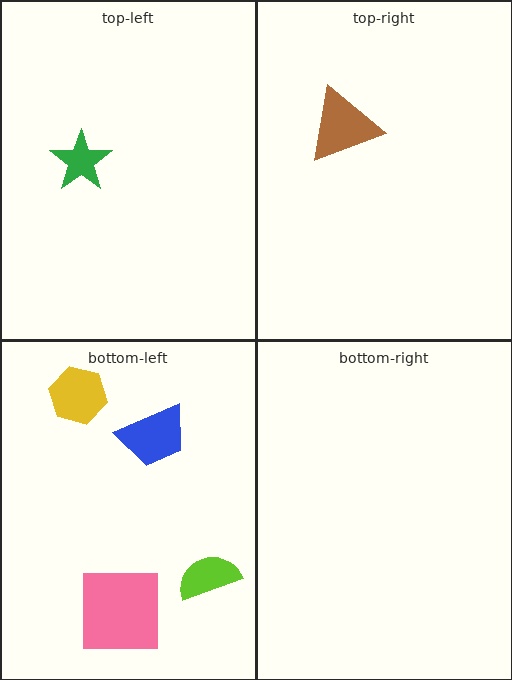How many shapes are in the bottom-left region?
4.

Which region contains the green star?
The top-left region.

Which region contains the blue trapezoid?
The bottom-left region.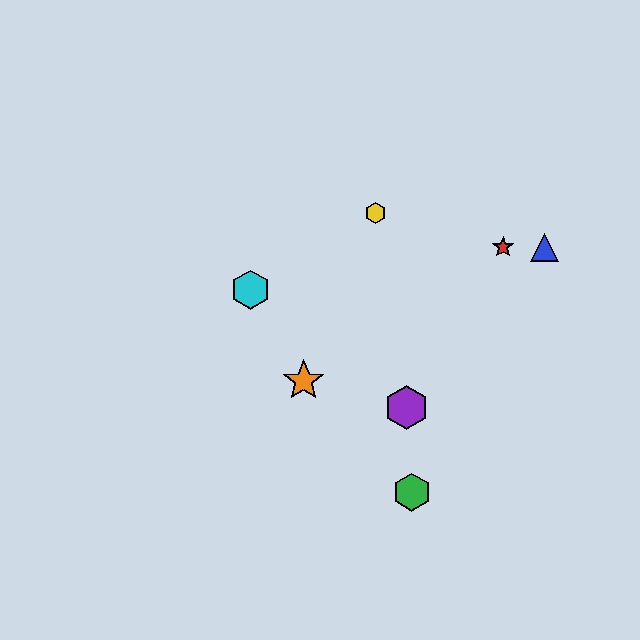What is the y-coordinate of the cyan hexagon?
The cyan hexagon is at y≈290.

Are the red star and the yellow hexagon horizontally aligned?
No, the red star is at y≈247 and the yellow hexagon is at y≈213.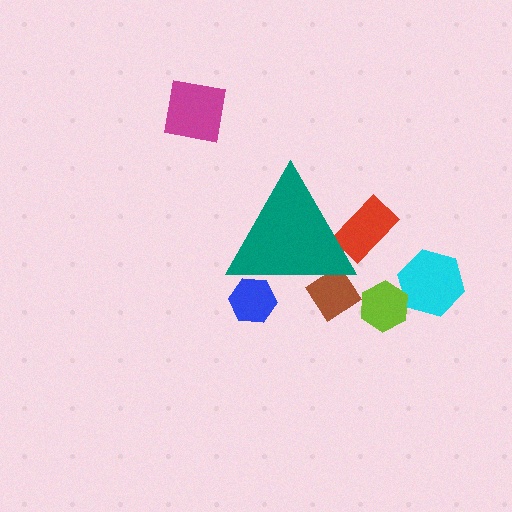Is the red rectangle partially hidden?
Yes, the red rectangle is partially hidden behind the teal triangle.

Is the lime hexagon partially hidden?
No, the lime hexagon is fully visible.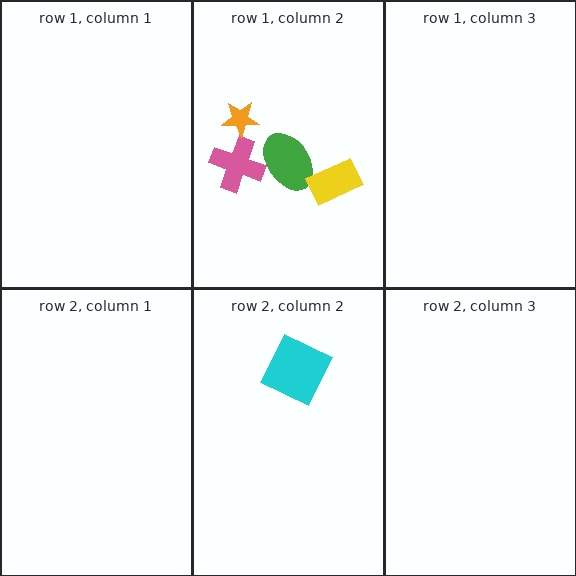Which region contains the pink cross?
The row 1, column 2 region.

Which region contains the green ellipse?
The row 1, column 2 region.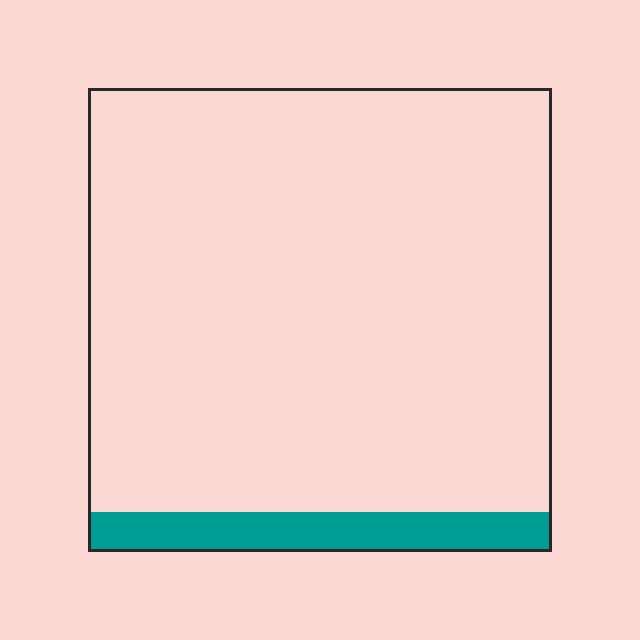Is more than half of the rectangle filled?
No.